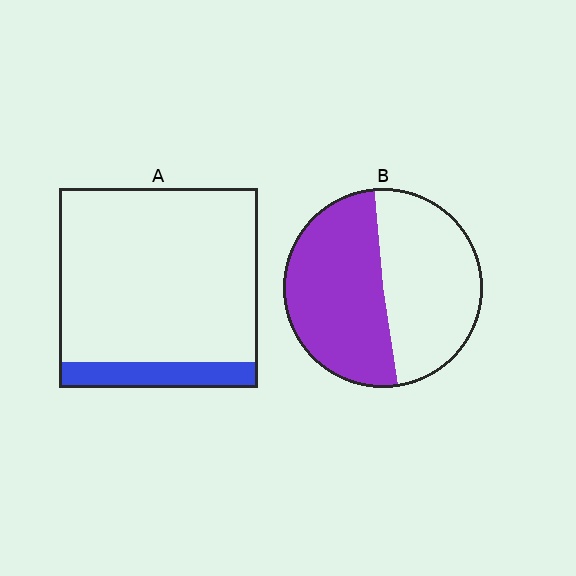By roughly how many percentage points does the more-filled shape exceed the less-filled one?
By roughly 40 percentage points (B over A).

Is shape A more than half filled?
No.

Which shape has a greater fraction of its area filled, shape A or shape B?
Shape B.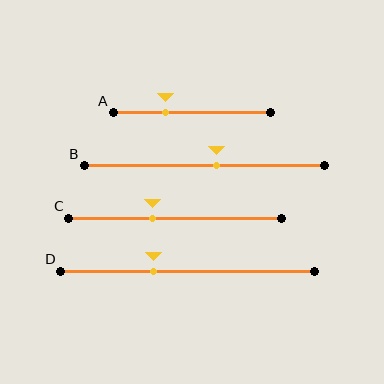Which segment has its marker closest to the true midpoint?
Segment B has its marker closest to the true midpoint.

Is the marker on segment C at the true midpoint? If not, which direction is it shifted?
No, the marker on segment C is shifted to the left by about 11% of the segment length.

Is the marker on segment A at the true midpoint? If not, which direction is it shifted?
No, the marker on segment A is shifted to the left by about 17% of the segment length.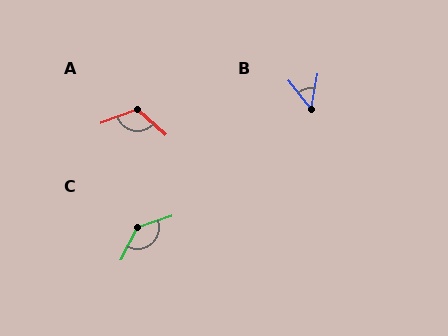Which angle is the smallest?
B, at approximately 49 degrees.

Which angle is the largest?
C, at approximately 136 degrees.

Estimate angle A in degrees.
Approximately 118 degrees.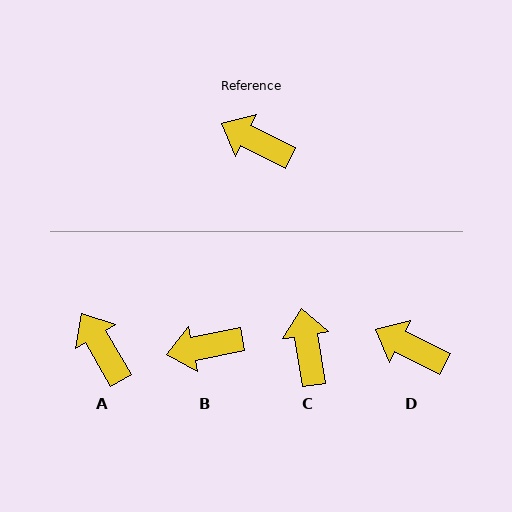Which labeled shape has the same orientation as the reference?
D.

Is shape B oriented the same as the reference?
No, it is off by about 38 degrees.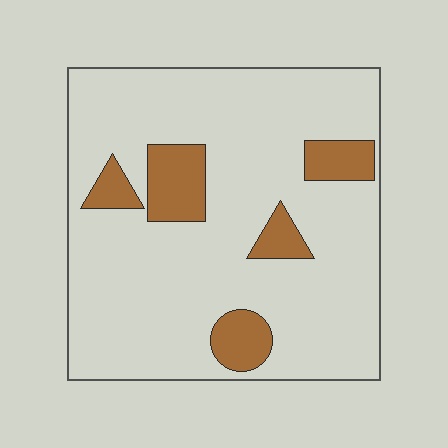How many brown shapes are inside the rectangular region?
5.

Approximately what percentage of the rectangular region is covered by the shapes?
Approximately 15%.